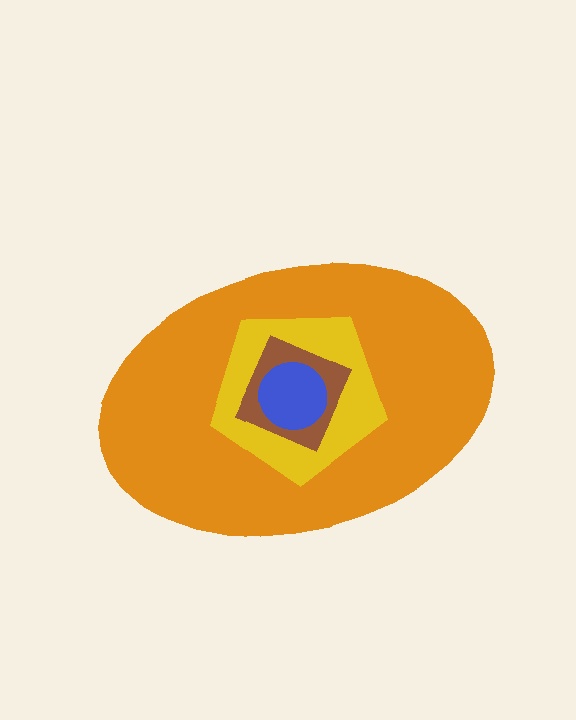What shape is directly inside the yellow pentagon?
The brown square.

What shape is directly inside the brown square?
The blue circle.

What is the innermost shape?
The blue circle.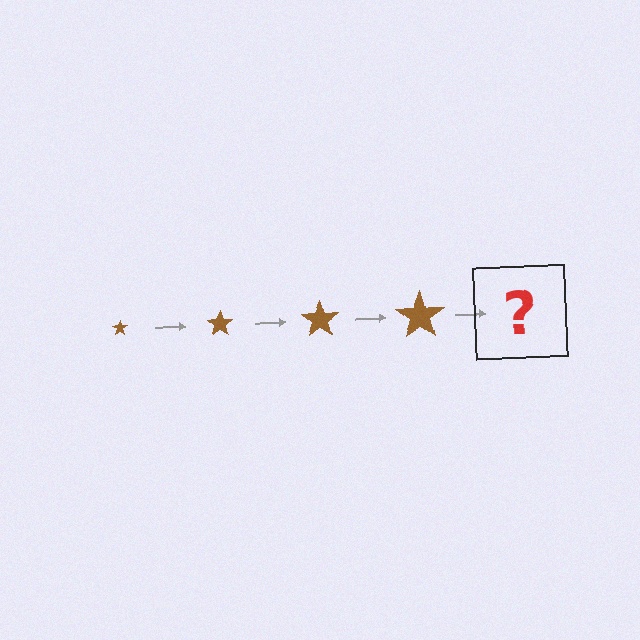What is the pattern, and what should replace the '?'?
The pattern is that the star gets progressively larger each step. The '?' should be a brown star, larger than the previous one.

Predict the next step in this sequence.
The next step is a brown star, larger than the previous one.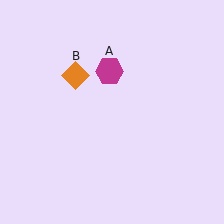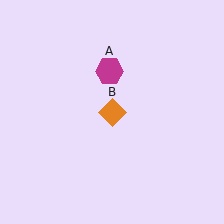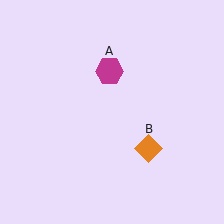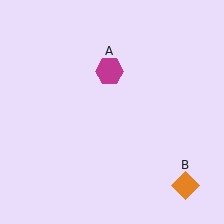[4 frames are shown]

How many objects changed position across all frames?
1 object changed position: orange diamond (object B).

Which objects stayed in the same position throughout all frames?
Magenta hexagon (object A) remained stationary.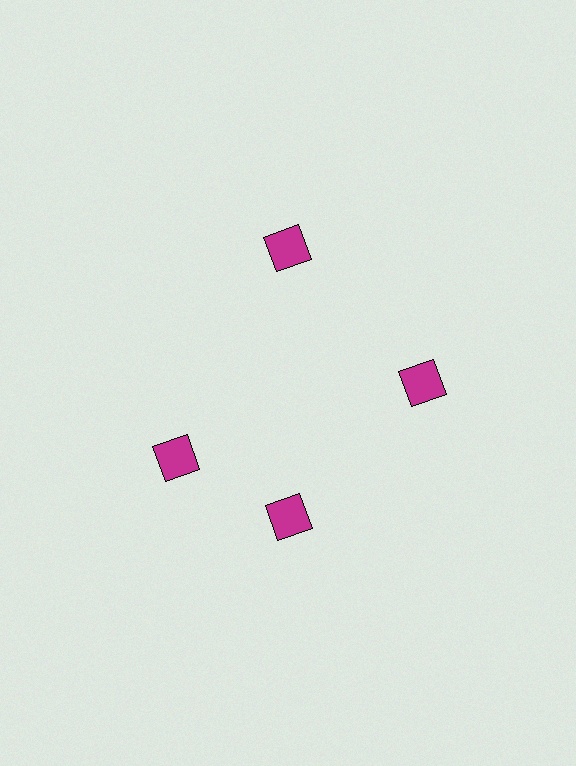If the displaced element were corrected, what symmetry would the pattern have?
It would have 4-fold rotational symmetry — the pattern would map onto itself every 90 degrees.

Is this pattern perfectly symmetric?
No. The 4 magenta squares are arranged in a ring, but one element near the 9 o'clock position is rotated out of alignment along the ring, breaking the 4-fold rotational symmetry.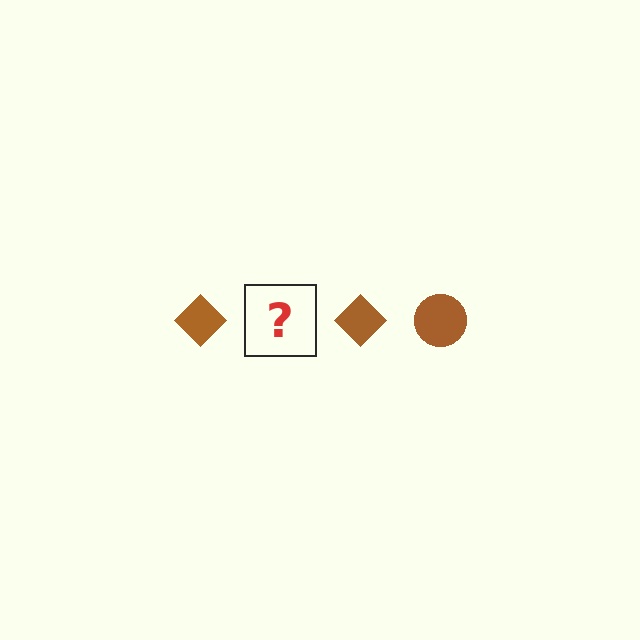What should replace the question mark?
The question mark should be replaced with a brown circle.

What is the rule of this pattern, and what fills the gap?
The rule is that the pattern cycles through diamond, circle shapes in brown. The gap should be filled with a brown circle.